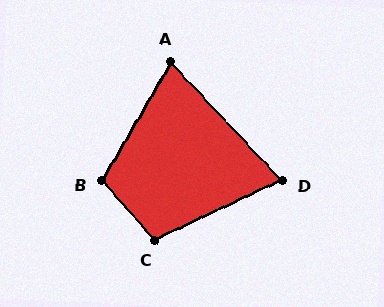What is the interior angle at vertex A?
Approximately 73 degrees (acute).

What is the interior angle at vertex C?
Approximately 107 degrees (obtuse).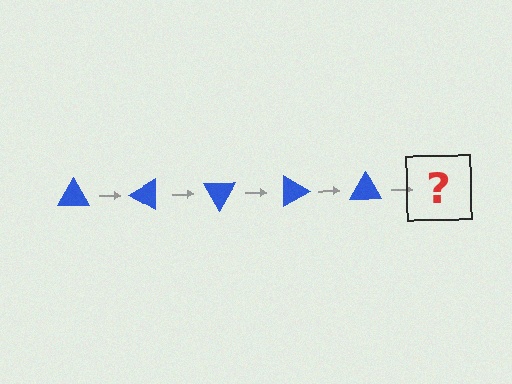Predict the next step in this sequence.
The next step is a blue triangle rotated 150 degrees.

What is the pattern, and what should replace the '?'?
The pattern is that the triangle rotates 30 degrees each step. The '?' should be a blue triangle rotated 150 degrees.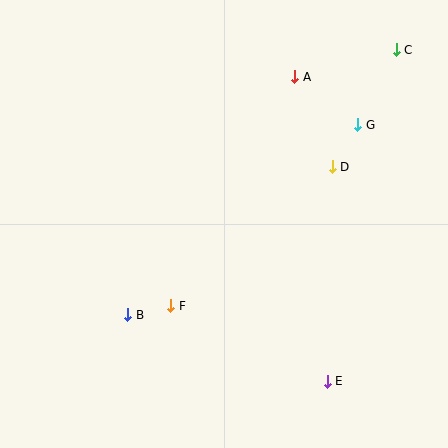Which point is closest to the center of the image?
Point F at (171, 306) is closest to the center.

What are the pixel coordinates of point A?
Point A is at (295, 77).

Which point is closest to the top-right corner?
Point C is closest to the top-right corner.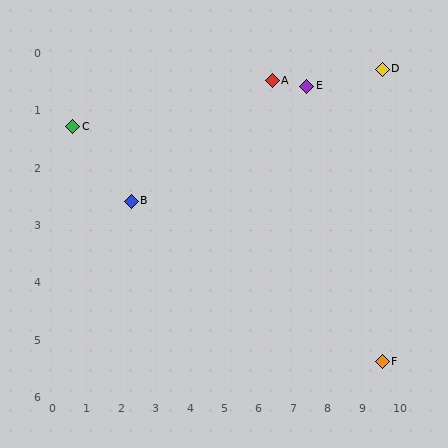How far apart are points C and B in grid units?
Points C and B are about 2.1 grid units apart.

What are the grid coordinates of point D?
Point D is at approximately (9.6, 0.3).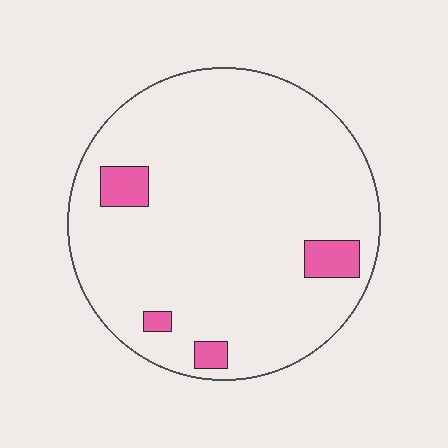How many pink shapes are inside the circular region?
4.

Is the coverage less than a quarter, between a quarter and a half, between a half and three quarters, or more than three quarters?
Less than a quarter.